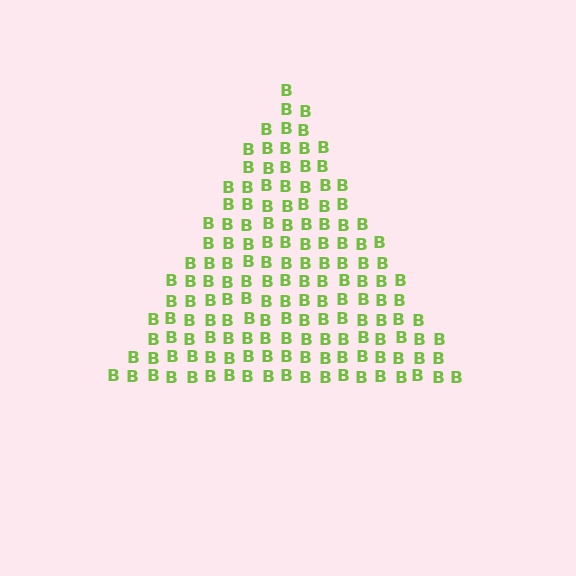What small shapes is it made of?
It is made of small letter B's.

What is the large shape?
The large shape is a triangle.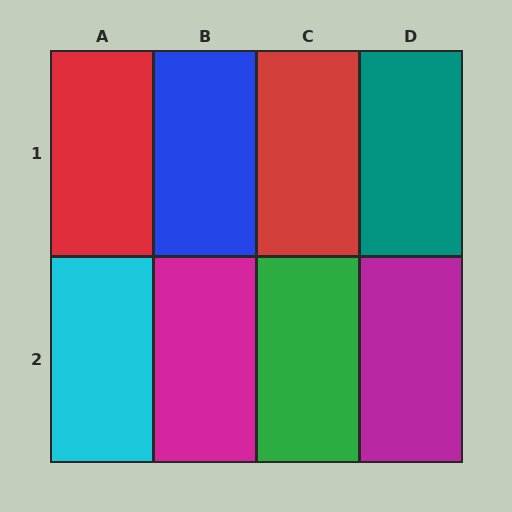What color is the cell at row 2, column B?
Magenta.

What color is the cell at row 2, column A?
Cyan.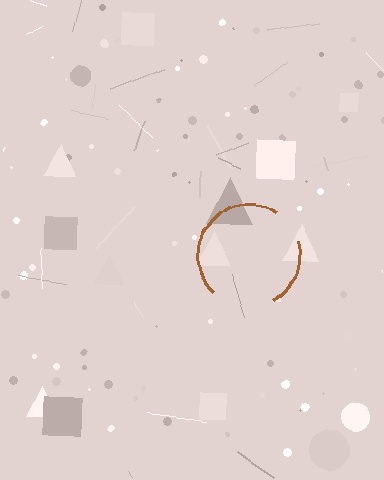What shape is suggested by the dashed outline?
The dashed outline suggests a circle.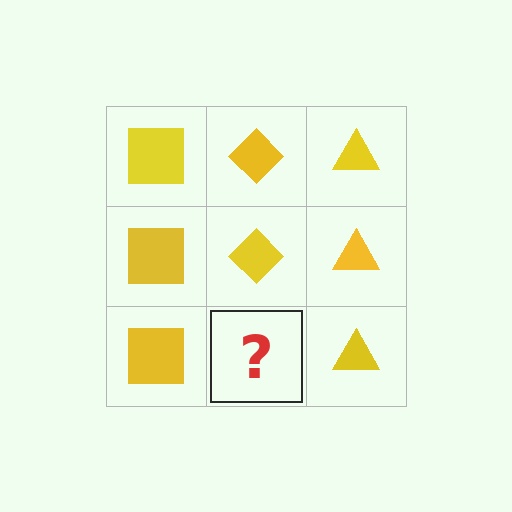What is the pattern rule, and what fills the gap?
The rule is that each column has a consistent shape. The gap should be filled with a yellow diamond.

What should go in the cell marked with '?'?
The missing cell should contain a yellow diamond.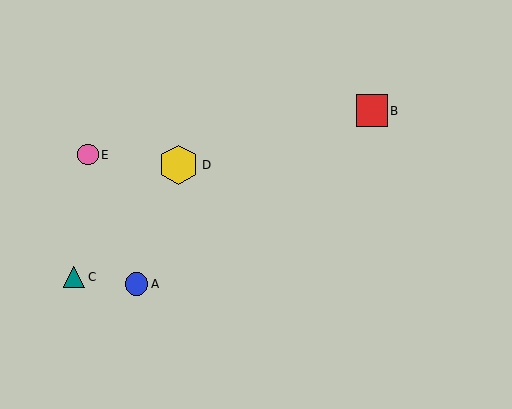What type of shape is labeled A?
Shape A is a blue circle.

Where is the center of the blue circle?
The center of the blue circle is at (136, 284).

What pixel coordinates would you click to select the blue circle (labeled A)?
Click at (136, 284) to select the blue circle A.